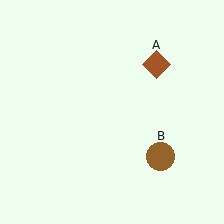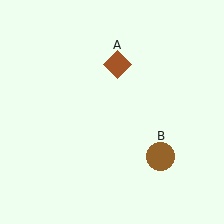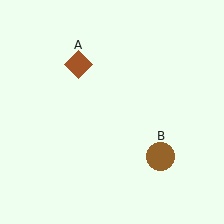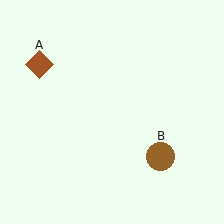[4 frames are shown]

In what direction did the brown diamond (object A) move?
The brown diamond (object A) moved left.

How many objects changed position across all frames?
1 object changed position: brown diamond (object A).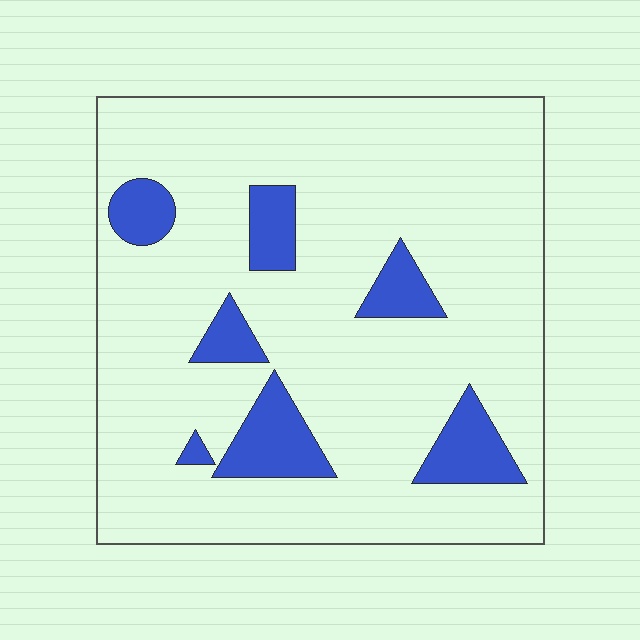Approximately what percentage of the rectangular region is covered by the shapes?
Approximately 15%.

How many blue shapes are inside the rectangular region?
7.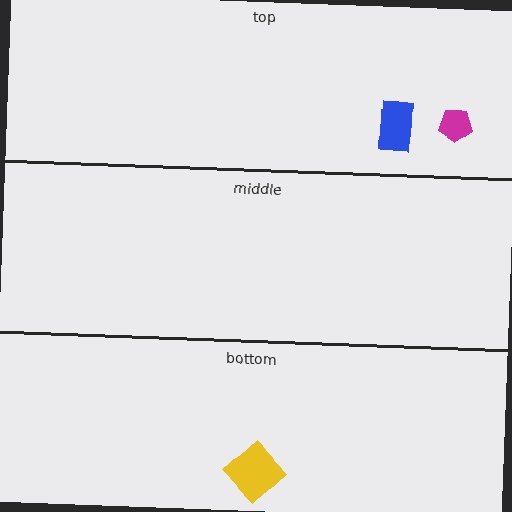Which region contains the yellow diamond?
The bottom region.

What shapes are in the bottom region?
The yellow diamond.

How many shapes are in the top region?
2.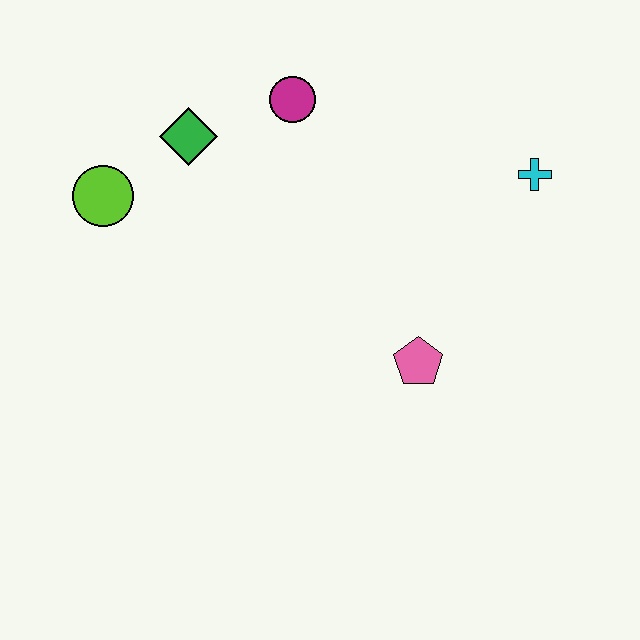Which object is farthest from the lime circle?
The cyan cross is farthest from the lime circle.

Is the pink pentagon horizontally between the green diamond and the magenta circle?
No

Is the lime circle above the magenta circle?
No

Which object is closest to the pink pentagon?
The cyan cross is closest to the pink pentagon.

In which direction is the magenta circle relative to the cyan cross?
The magenta circle is to the left of the cyan cross.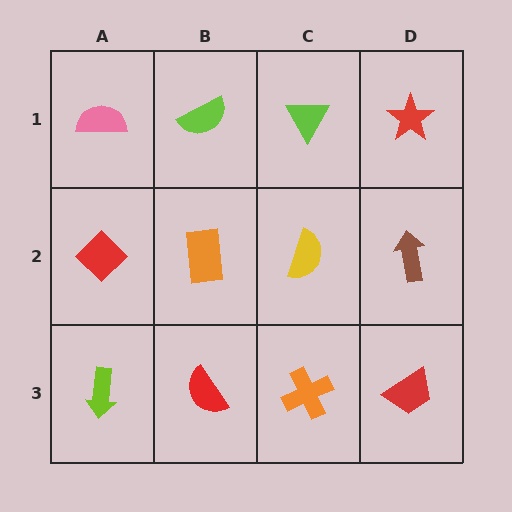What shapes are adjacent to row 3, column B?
An orange rectangle (row 2, column B), a lime arrow (row 3, column A), an orange cross (row 3, column C).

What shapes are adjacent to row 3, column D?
A brown arrow (row 2, column D), an orange cross (row 3, column C).